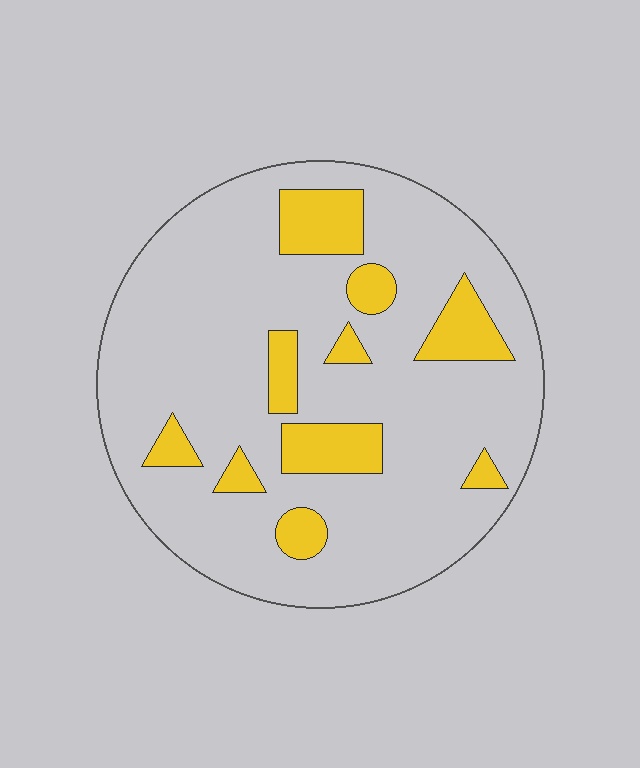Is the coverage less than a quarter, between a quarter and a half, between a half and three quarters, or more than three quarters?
Less than a quarter.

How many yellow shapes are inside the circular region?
10.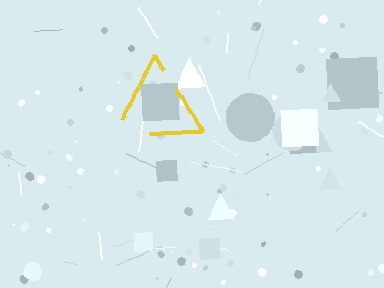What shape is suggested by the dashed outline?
The dashed outline suggests a triangle.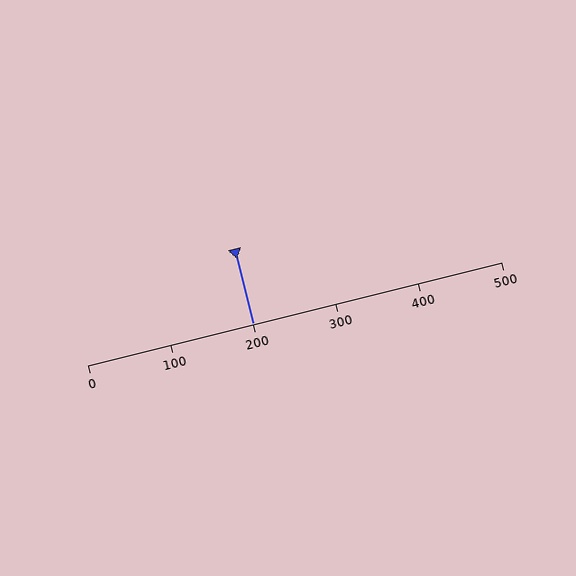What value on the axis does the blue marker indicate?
The marker indicates approximately 200.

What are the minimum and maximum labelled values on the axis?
The axis runs from 0 to 500.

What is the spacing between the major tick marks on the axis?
The major ticks are spaced 100 apart.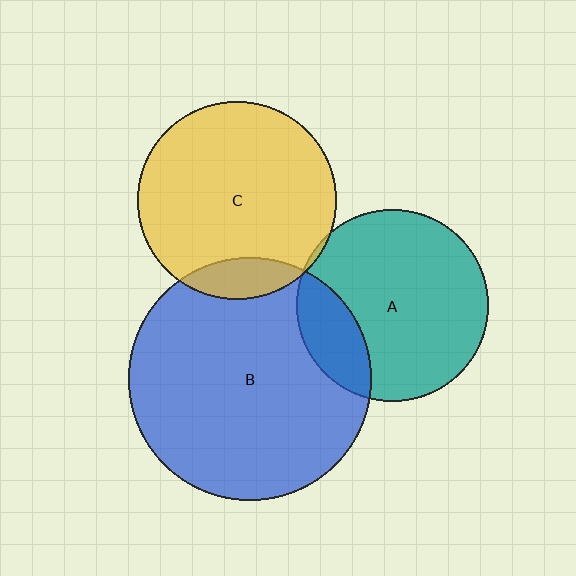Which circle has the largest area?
Circle B (blue).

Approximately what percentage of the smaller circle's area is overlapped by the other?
Approximately 10%.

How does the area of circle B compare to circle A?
Approximately 1.6 times.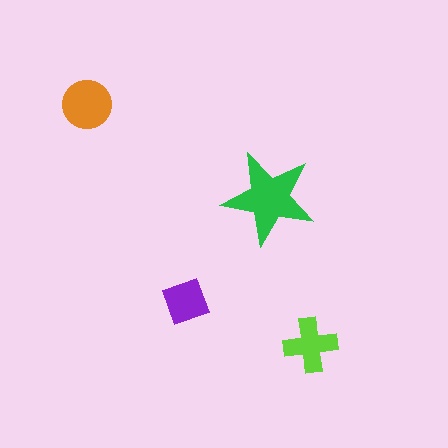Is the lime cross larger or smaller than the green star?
Smaller.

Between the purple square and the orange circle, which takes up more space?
The orange circle.